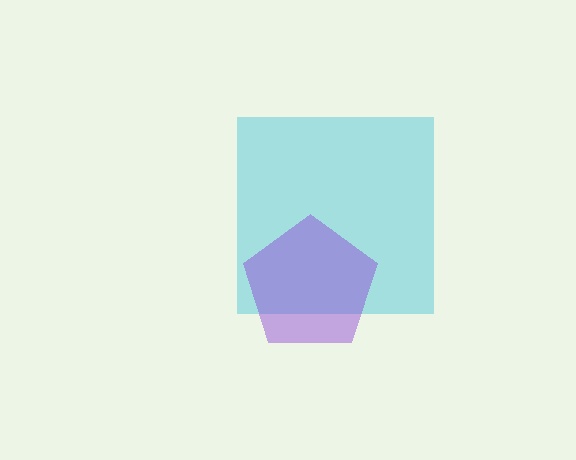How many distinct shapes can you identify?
There are 2 distinct shapes: a cyan square, a purple pentagon.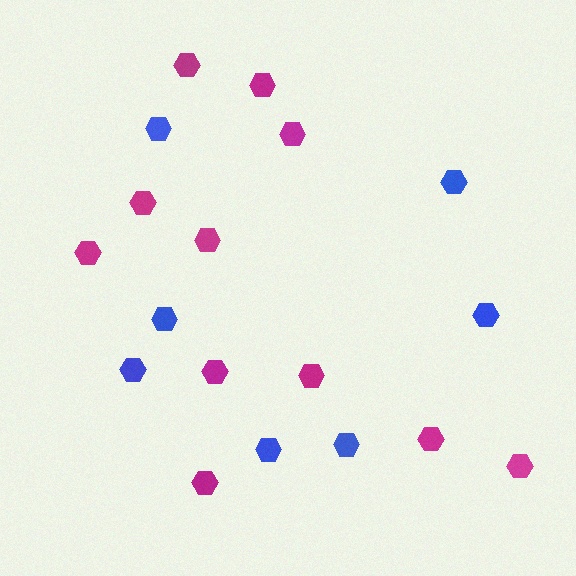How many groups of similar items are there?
There are 2 groups: one group of blue hexagons (7) and one group of magenta hexagons (11).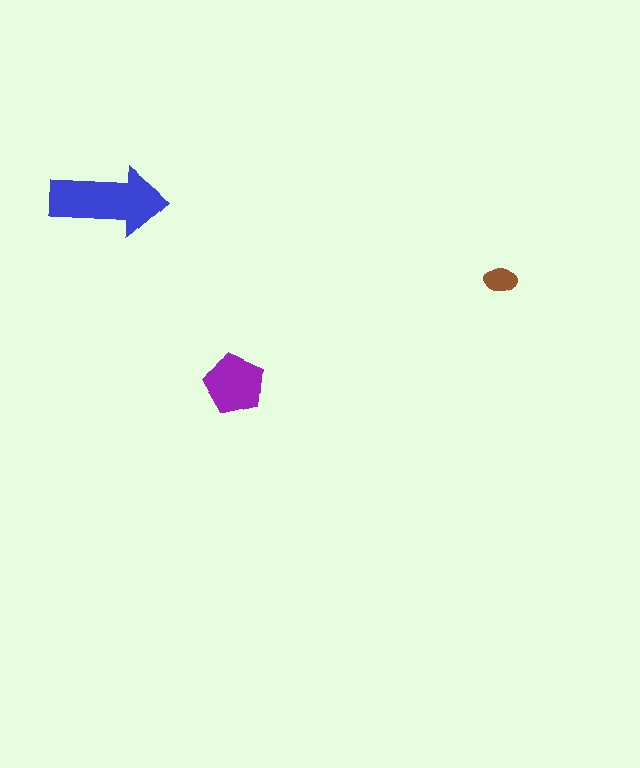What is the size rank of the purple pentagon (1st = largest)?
2nd.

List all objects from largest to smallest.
The blue arrow, the purple pentagon, the brown ellipse.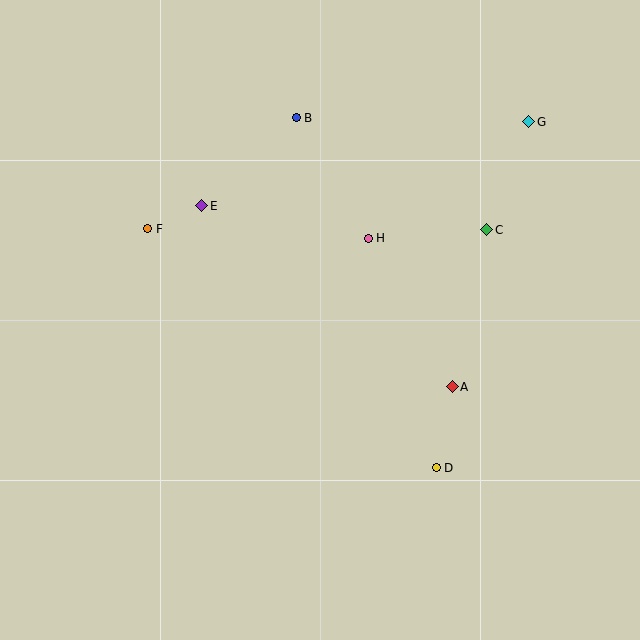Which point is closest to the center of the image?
Point H at (368, 238) is closest to the center.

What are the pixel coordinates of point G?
Point G is at (529, 122).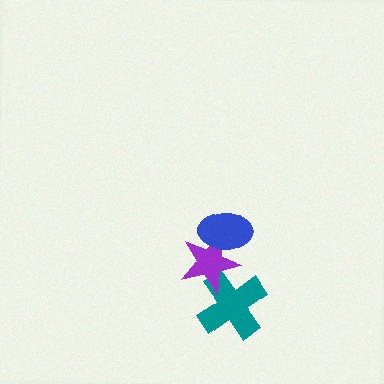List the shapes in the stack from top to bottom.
From top to bottom: the blue ellipse, the purple star, the teal cross.